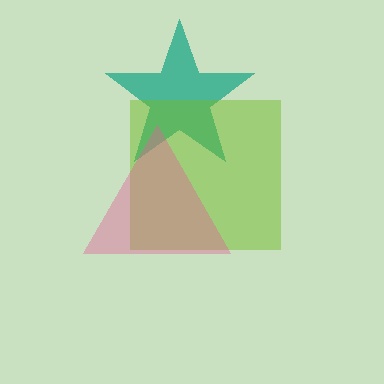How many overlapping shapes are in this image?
There are 3 overlapping shapes in the image.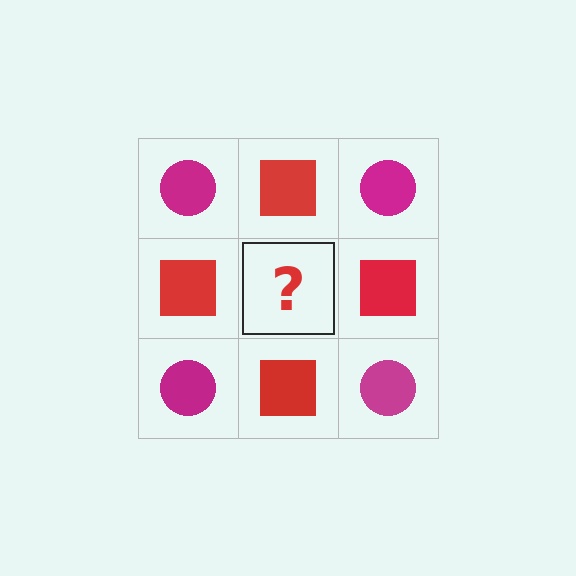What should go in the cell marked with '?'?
The missing cell should contain a magenta circle.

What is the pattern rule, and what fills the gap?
The rule is that it alternates magenta circle and red square in a checkerboard pattern. The gap should be filled with a magenta circle.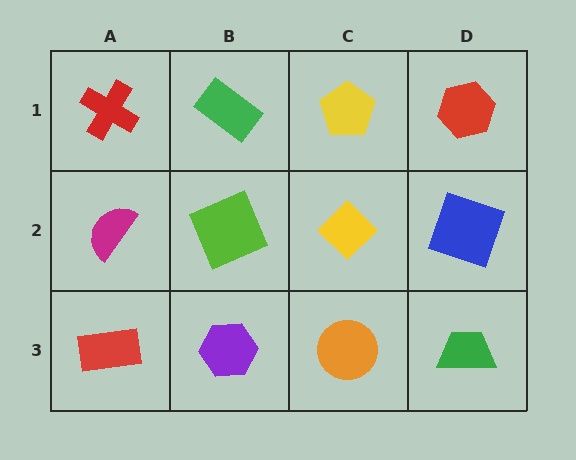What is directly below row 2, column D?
A green trapezoid.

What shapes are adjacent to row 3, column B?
A lime square (row 2, column B), a red rectangle (row 3, column A), an orange circle (row 3, column C).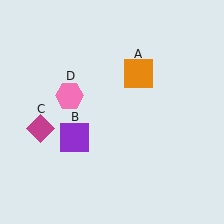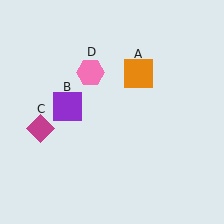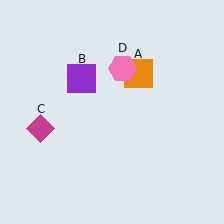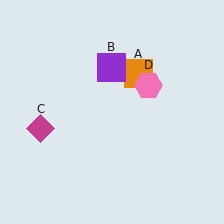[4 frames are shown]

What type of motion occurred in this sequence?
The purple square (object B), pink hexagon (object D) rotated clockwise around the center of the scene.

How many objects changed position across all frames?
2 objects changed position: purple square (object B), pink hexagon (object D).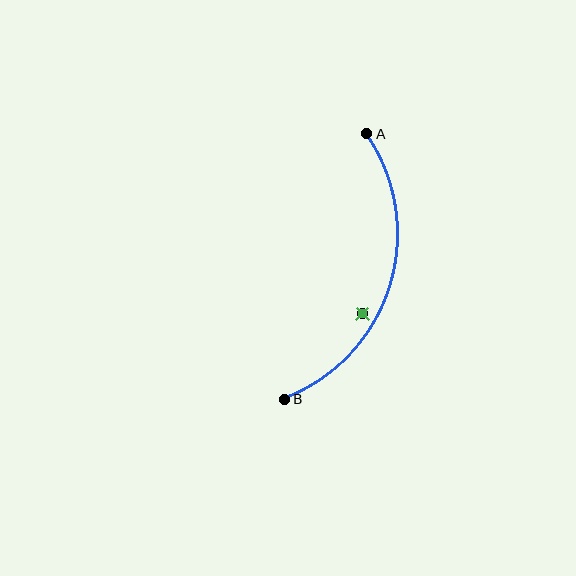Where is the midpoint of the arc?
The arc midpoint is the point on the curve farthest from the straight line joining A and B. It sits to the right of that line.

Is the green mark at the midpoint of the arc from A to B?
No — the green mark does not lie on the arc at all. It sits slightly inside the curve.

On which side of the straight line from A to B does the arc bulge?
The arc bulges to the right of the straight line connecting A and B.